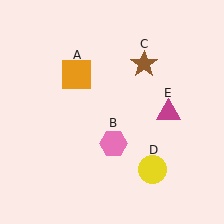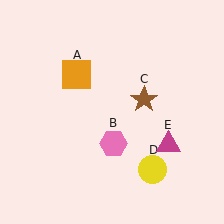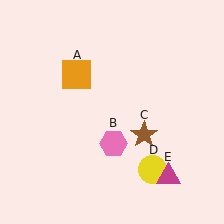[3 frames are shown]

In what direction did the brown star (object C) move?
The brown star (object C) moved down.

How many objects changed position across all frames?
2 objects changed position: brown star (object C), magenta triangle (object E).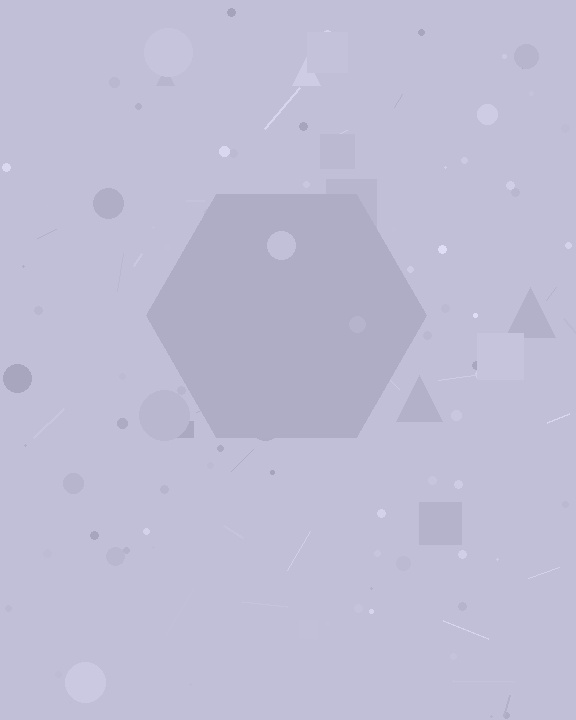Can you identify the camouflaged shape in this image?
The camouflaged shape is a hexagon.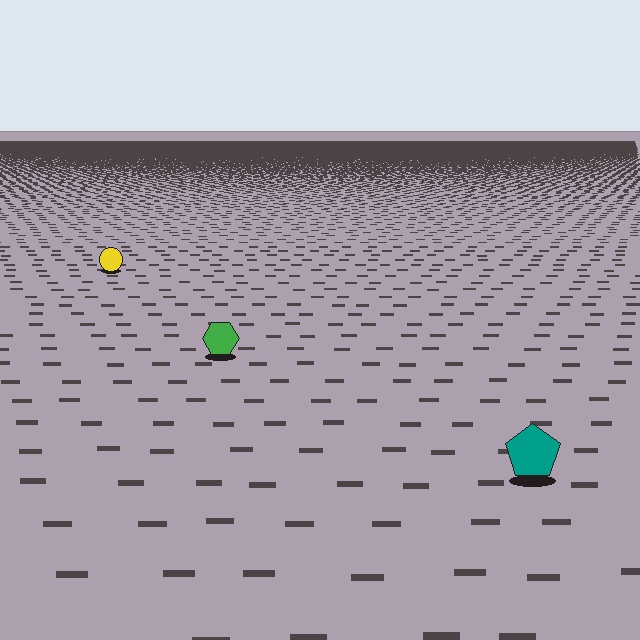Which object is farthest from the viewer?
The yellow circle is farthest from the viewer. It appears smaller and the ground texture around it is denser.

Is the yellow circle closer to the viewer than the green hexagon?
No. The green hexagon is closer — you can tell from the texture gradient: the ground texture is coarser near it.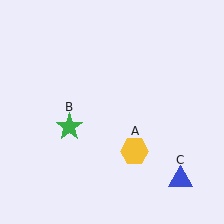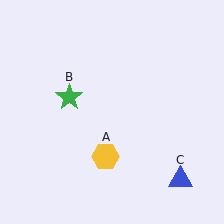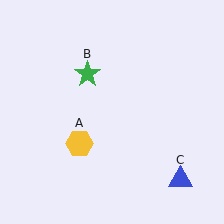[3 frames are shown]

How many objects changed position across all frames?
2 objects changed position: yellow hexagon (object A), green star (object B).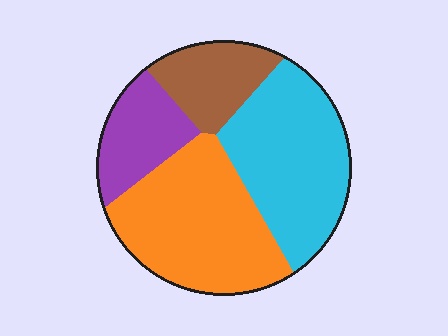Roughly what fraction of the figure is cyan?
Cyan covers 34% of the figure.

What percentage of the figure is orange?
Orange takes up about three eighths (3/8) of the figure.